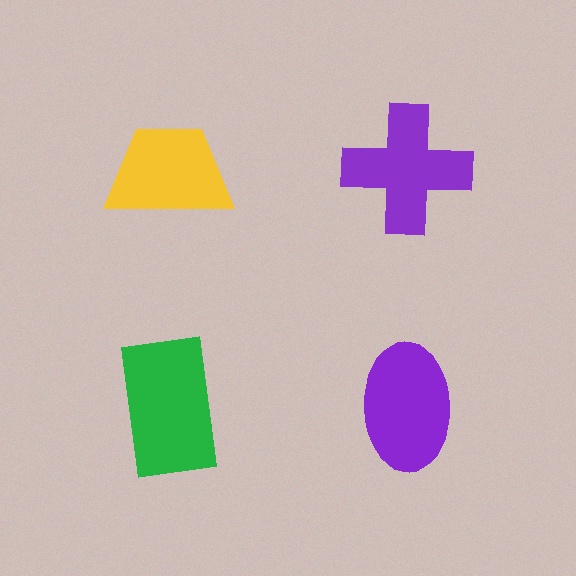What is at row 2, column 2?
A purple ellipse.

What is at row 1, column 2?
A purple cross.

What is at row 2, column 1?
A green rectangle.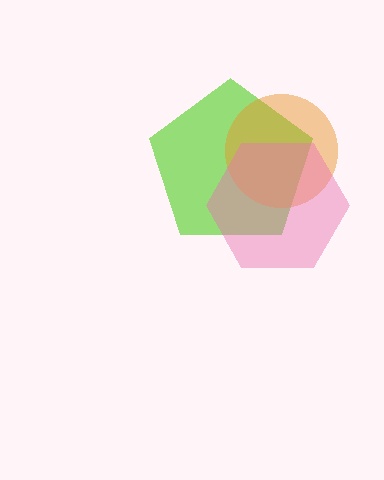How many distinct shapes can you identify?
There are 3 distinct shapes: a lime pentagon, an orange circle, a pink hexagon.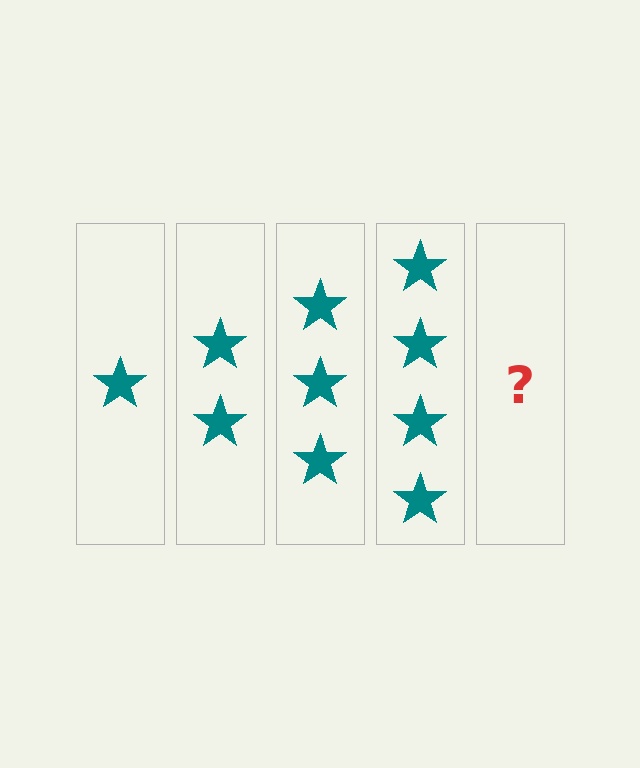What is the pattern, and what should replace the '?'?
The pattern is that each step adds one more star. The '?' should be 5 stars.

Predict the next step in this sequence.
The next step is 5 stars.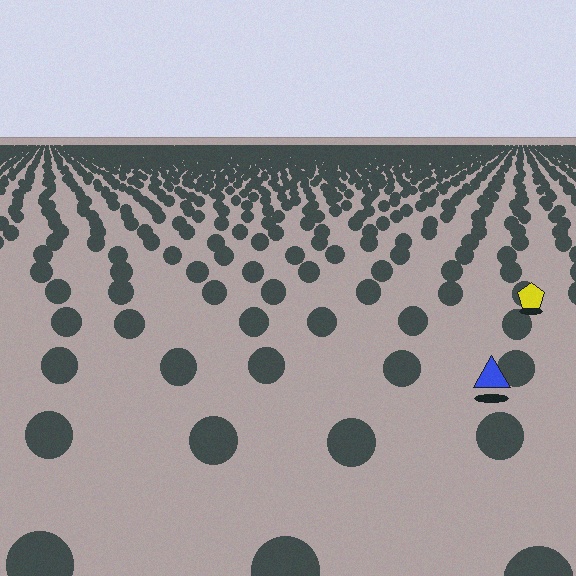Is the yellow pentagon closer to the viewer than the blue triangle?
No. The blue triangle is closer — you can tell from the texture gradient: the ground texture is coarser near it.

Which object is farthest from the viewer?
The yellow pentagon is farthest from the viewer. It appears smaller and the ground texture around it is denser.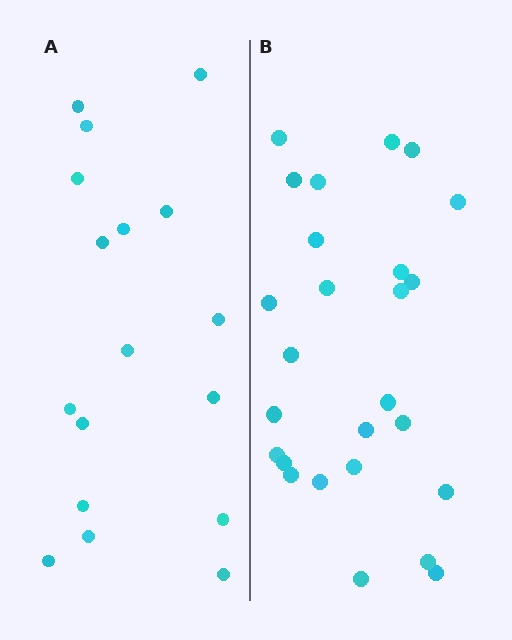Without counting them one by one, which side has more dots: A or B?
Region B (the right region) has more dots.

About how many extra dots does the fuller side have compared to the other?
Region B has roughly 8 or so more dots than region A.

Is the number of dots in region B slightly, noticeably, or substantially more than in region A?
Region B has substantially more. The ratio is roughly 1.5 to 1.